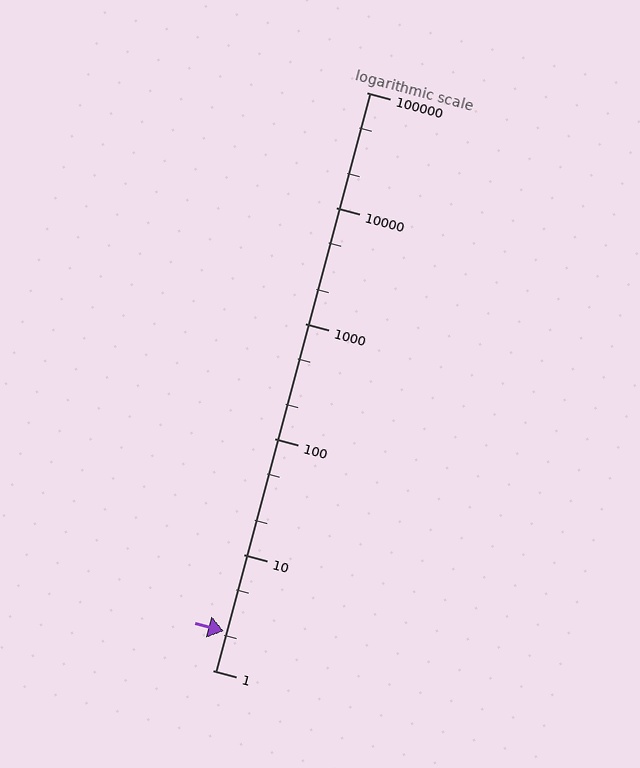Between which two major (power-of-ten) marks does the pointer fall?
The pointer is between 1 and 10.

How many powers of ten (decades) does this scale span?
The scale spans 5 decades, from 1 to 100000.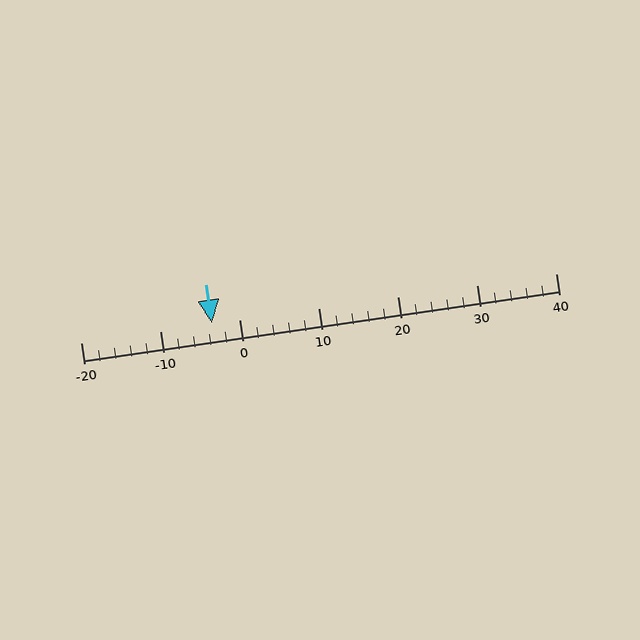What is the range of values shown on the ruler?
The ruler shows values from -20 to 40.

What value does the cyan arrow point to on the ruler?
The cyan arrow points to approximately -3.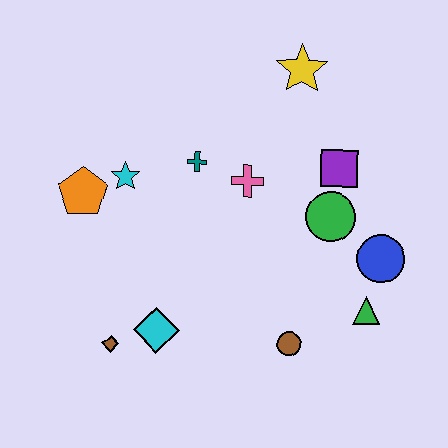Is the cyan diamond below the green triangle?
Yes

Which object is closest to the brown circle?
The green triangle is closest to the brown circle.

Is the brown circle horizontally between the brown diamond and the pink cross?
No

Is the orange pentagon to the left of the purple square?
Yes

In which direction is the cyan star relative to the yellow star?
The cyan star is to the left of the yellow star.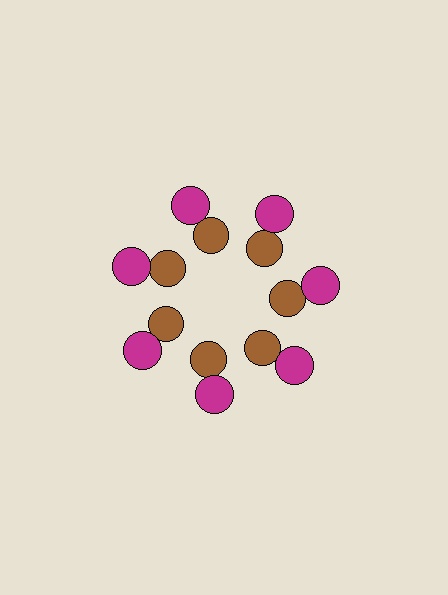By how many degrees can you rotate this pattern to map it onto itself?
The pattern maps onto itself every 51 degrees of rotation.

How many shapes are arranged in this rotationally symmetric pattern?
There are 14 shapes, arranged in 7 groups of 2.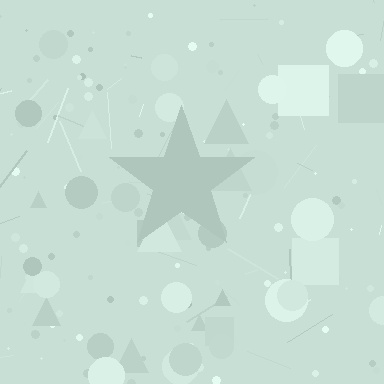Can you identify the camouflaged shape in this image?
The camouflaged shape is a star.